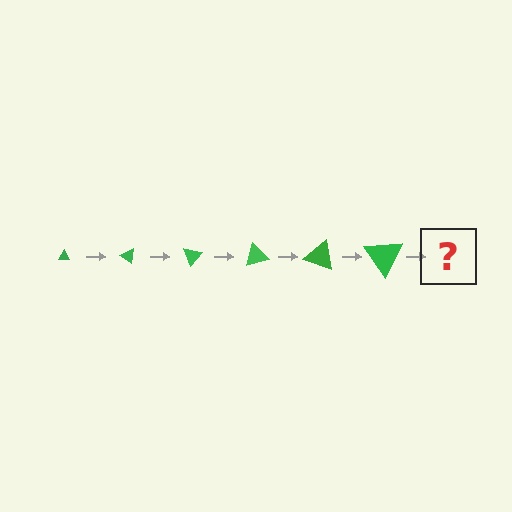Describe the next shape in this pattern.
It should be a triangle, larger than the previous one and rotated 210 degrees from the start.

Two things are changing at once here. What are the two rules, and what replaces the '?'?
The two rules are that the triangle grows larger each step and it rotates 35 degrees each step. The '?' should be a triangle, larger than the previous one and rotated 210 degrees from the start.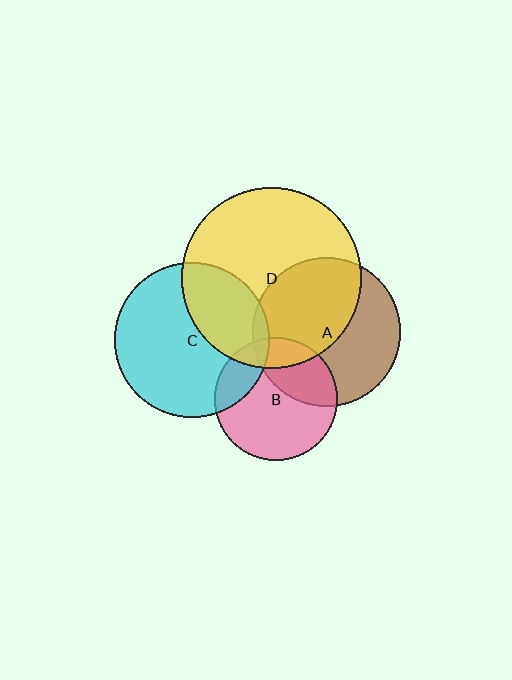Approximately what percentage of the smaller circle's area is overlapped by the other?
Approximately 30%.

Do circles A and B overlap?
Yes.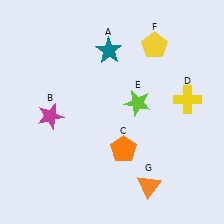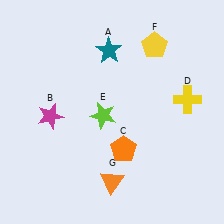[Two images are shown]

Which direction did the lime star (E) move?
The lime star (E) moved left.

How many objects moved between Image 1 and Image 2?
2 objects moved between the two images.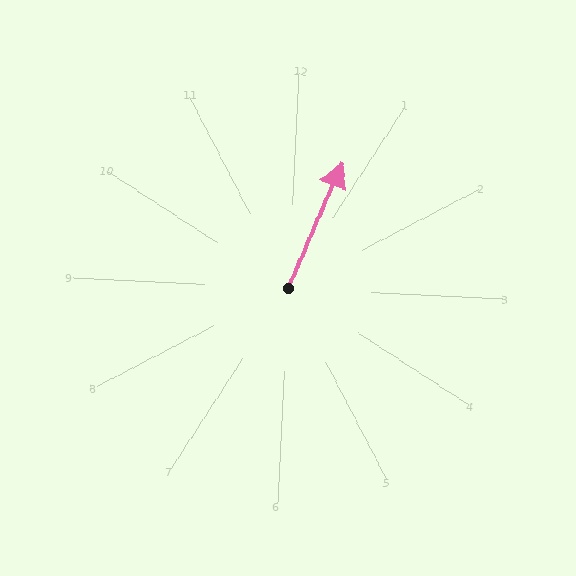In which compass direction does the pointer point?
North.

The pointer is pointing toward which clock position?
Roughly 1 o'clock.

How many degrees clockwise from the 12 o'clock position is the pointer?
Approximately 21 degrees.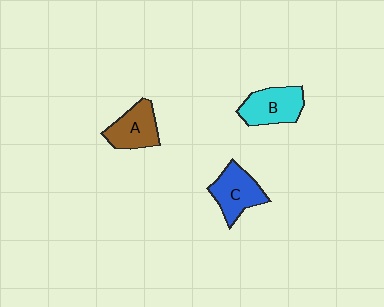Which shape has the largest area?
Shape B (cyan).